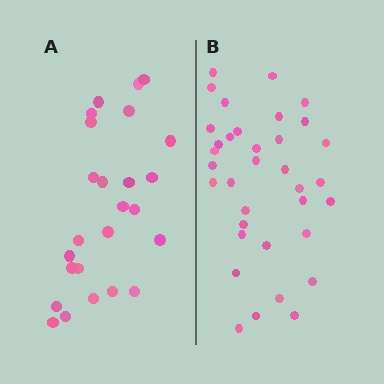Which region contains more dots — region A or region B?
Region B (the right region) has more dots.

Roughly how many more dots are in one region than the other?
Region B has roughly 10 or so more dots than region A.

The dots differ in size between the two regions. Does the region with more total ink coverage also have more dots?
No. Region A has more total ink coverage because its dots are larger, but region B actually contains more individual dots. Total area can be misleading — the number of items is what matters here.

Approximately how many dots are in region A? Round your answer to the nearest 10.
About 20 dots. (The exact count is 25, which rounds to 20.)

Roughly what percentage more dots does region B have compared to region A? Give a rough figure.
About 40% more.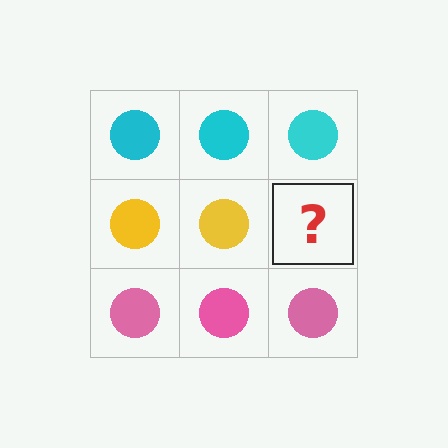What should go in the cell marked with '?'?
The missing cell should contain a yellow circle.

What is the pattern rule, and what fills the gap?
The rule is that each row has a consistent color. The gap should be filled with a yellow circle.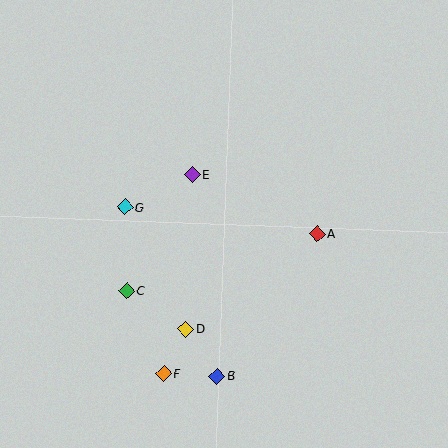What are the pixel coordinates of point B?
Point B is at (217, 376).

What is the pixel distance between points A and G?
The distance between A and G is 194 pixels.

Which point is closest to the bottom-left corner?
Point F is closest to the bottom-left corner.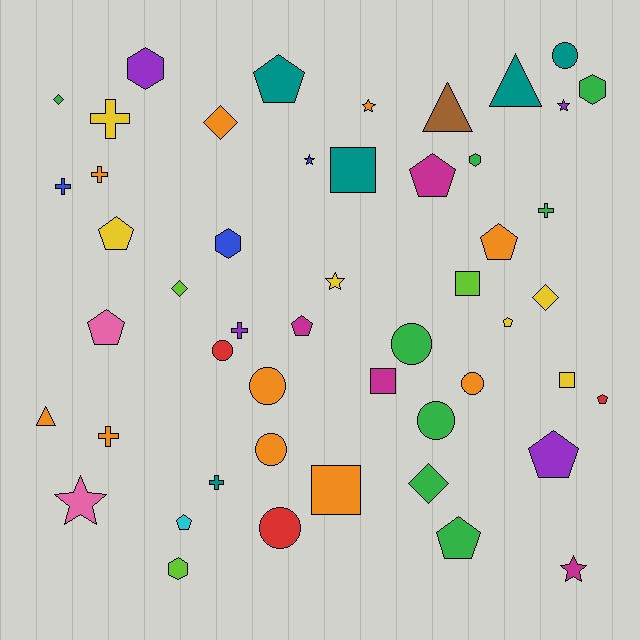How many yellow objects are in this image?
There are 6 yellow objects.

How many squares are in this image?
There are 5 squares.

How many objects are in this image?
There are 50 objects.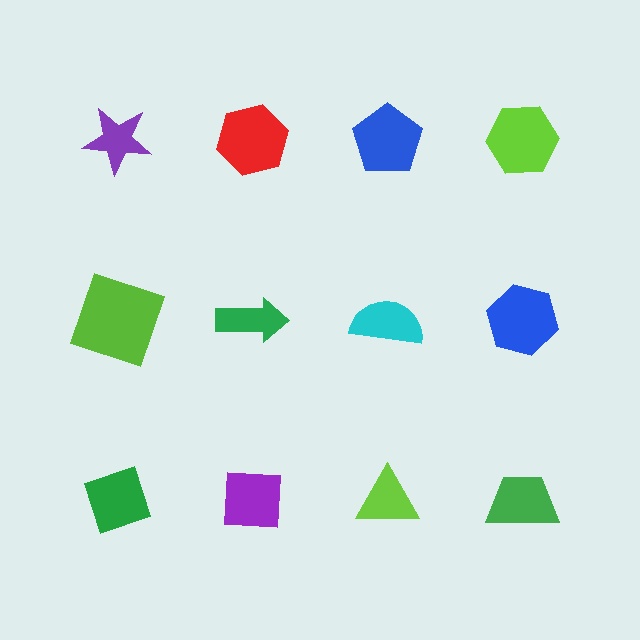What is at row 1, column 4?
A lime hexagon.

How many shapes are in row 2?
4 shapes.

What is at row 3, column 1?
A green diamond.